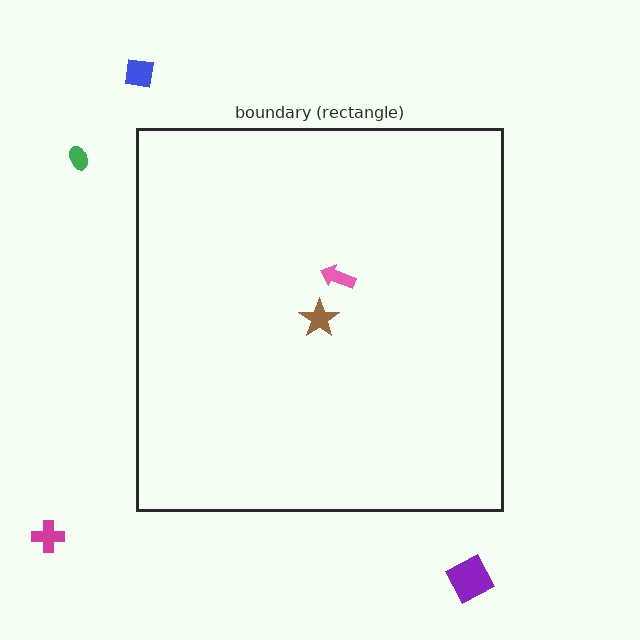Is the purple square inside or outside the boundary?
Outside.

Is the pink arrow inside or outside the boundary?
Inside.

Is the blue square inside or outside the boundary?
Outside.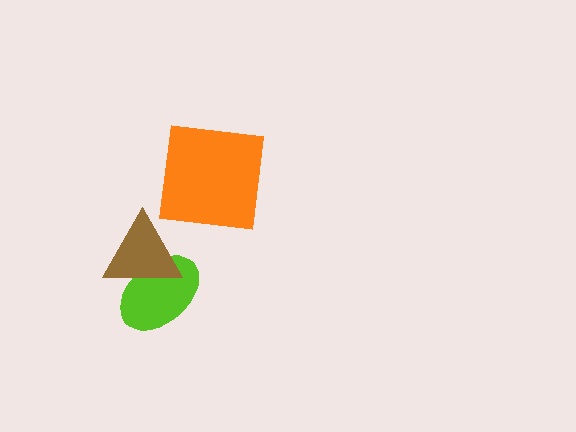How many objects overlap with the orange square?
0 objects overlap with the orange square.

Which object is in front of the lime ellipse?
The brown triangle is in front of the lime ellipse.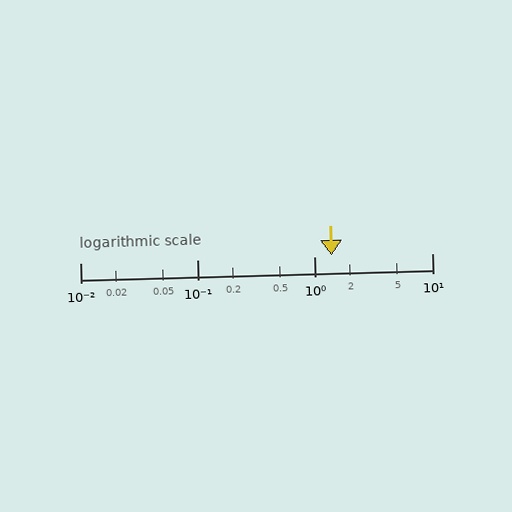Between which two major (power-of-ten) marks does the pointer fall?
The pointer is between 1 and 10.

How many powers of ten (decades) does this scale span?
The scale spans 3 decades, from 0.01 to 10.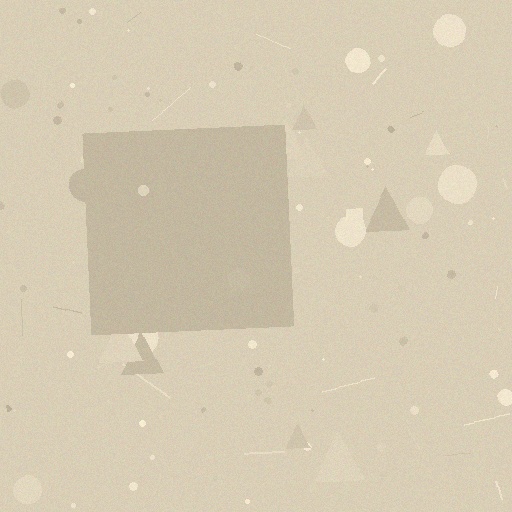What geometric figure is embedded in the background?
A square is embedded in the background.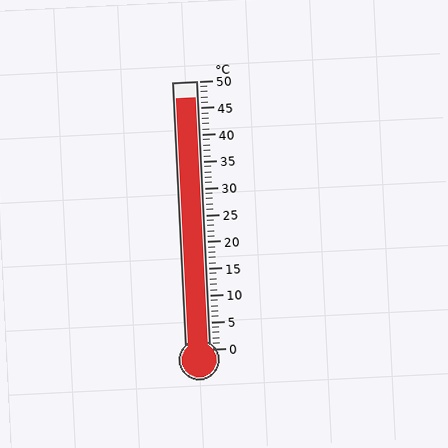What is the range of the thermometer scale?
The thermometer scale ranges from 0°C to 50°C.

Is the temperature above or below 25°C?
The temperature is above 25°C.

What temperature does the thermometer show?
The thermometer shows approximately 47°C.